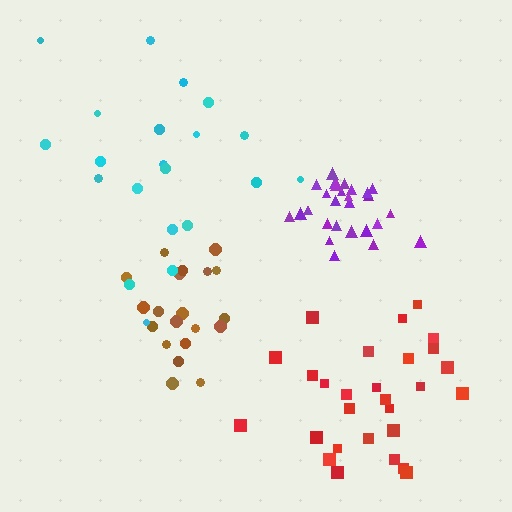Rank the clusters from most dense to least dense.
purple, brown, red, cyan.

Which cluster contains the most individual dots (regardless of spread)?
Purple (28).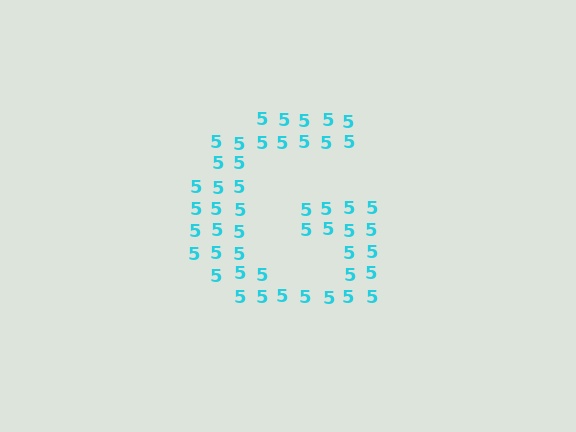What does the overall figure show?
The overall figure shows the letter G.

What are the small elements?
The small elements are digit 5's.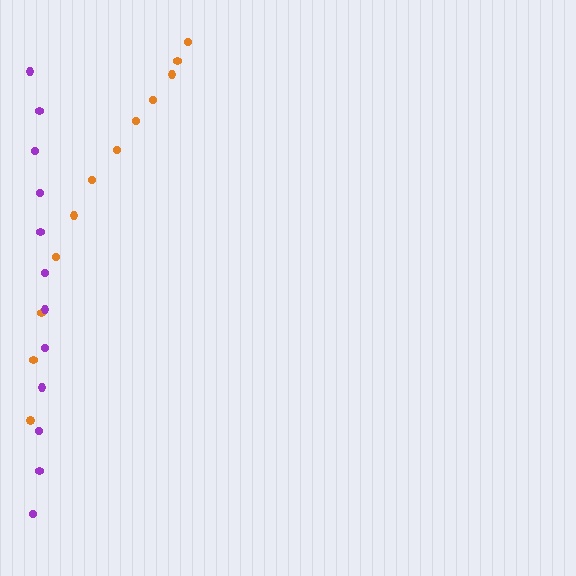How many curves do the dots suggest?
There are 2 distinct paths.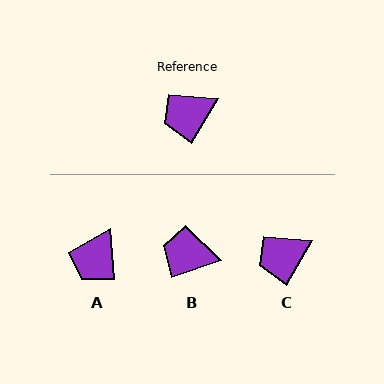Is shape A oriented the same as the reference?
No, it is off by about 34 degrees.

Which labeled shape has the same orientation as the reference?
C.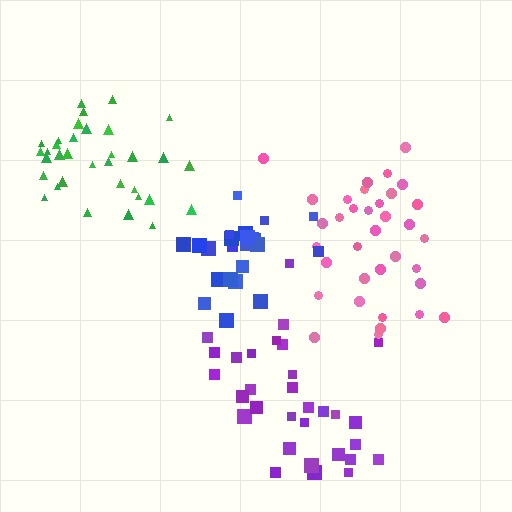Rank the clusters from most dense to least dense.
blue, green, pink, purple.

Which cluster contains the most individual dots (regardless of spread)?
Green (35).